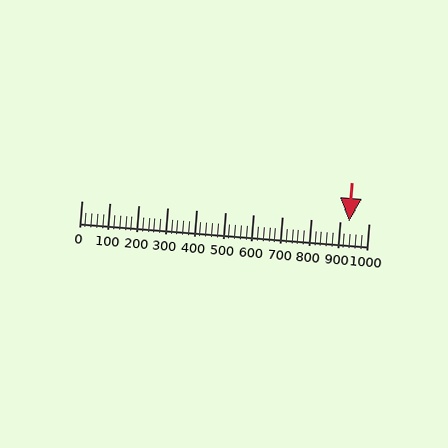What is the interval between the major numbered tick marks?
The major tick marks are spaced 100 units apart.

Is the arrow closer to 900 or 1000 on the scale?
The arrow is closer to 900.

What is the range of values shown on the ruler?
The ruler shows values from 0 to 1000.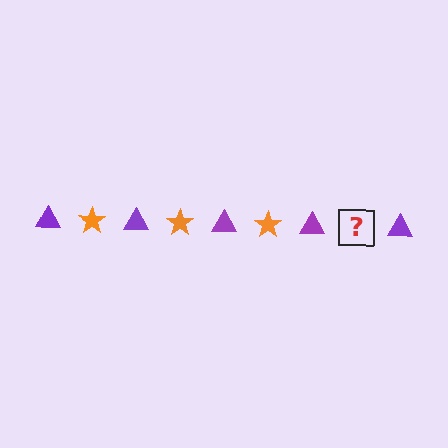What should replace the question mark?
The question mark should be replaced with an orange star.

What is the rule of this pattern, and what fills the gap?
The rule is that the pattern alternates between purple triangle and orange star. The gap should be filled with an orange star.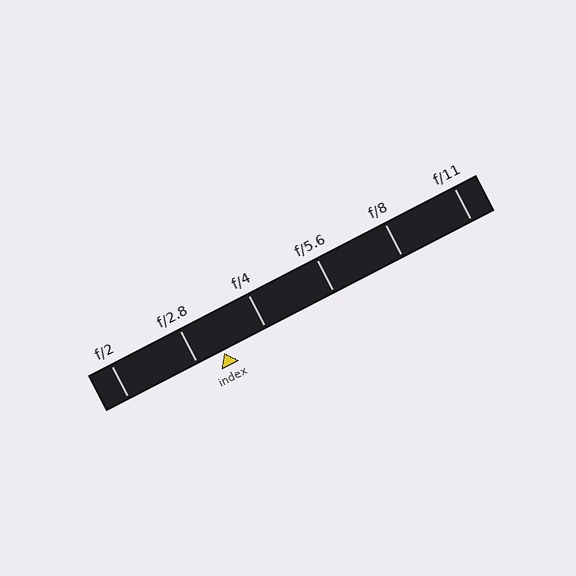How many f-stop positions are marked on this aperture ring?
There are 6 f-stop positions marked.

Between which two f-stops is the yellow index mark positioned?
The index mark is between f/2.8 and f/4.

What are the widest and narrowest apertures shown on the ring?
The widest aperture shown is f/2 and the narrowest is f/11.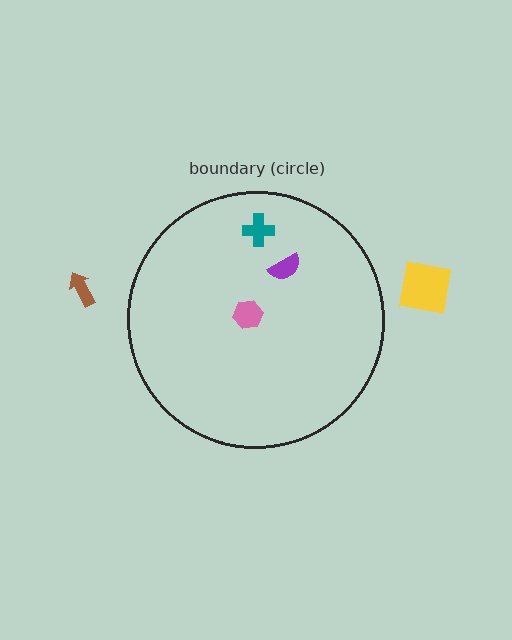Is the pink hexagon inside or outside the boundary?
Inside.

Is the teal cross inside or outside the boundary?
Inside.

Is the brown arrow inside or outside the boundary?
Outside.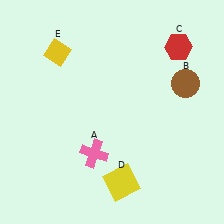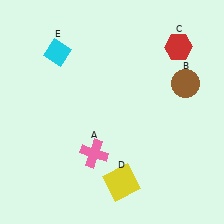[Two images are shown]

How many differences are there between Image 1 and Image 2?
There is 1 difference between the two images.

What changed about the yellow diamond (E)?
In Image 1, E is yellow. In Image 2, it changed to cyan.